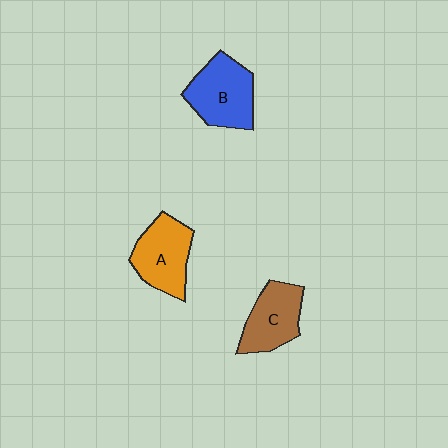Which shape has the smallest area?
Shape C (brown).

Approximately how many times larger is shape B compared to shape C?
Approximately 1.2 times.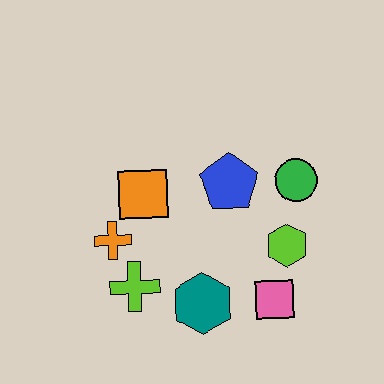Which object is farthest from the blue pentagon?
The lime cross is farthest from the blue pentagon.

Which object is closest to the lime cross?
The orange cross is closest to the lime cross.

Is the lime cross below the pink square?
No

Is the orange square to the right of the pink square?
No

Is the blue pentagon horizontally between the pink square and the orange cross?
Yes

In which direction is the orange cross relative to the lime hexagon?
The orange cross is to the left of the lime hexagon.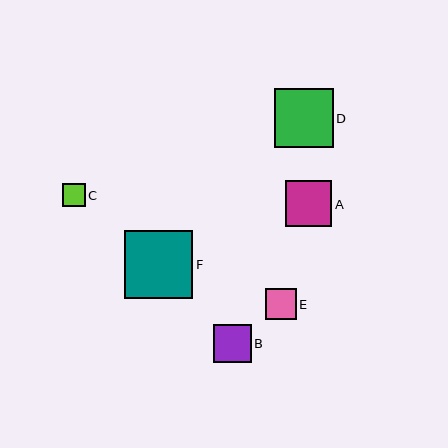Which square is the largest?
Square F is the largest with a size of approximately 68 pixels.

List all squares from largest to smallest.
From largest to smallest: F, D, A, B, E, C.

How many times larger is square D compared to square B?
Square D is approximately 1.6 times the size of square B.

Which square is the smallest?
Square C is the smallest with a size of approximately 22 pixels.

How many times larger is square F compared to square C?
Square F is approximately 3.0 times the size of square C.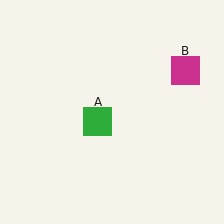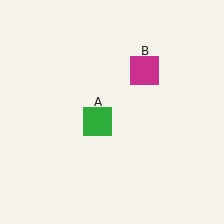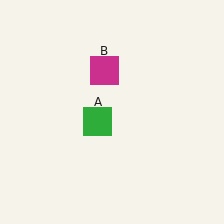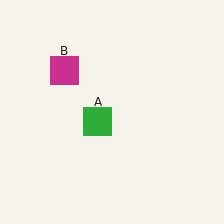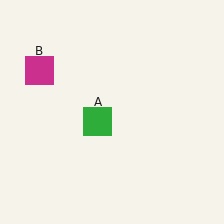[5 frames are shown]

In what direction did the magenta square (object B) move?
The magenta square (object B) moved left.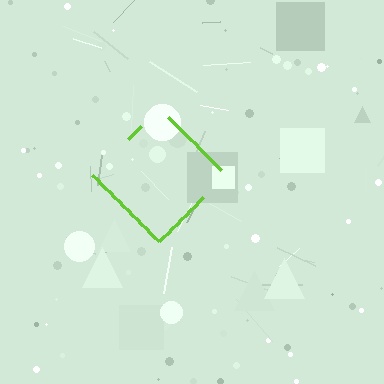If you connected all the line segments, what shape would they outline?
They would outline a diamond.